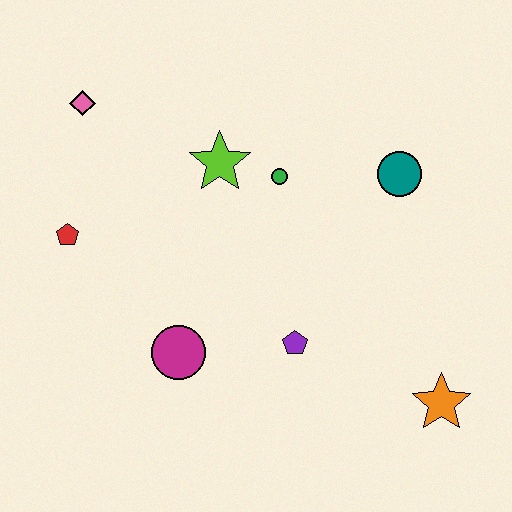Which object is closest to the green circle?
The lime star is closest to the green circle.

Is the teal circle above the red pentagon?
Yes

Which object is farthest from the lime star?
The orange star is farthest from the lime star.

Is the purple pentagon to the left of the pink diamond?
No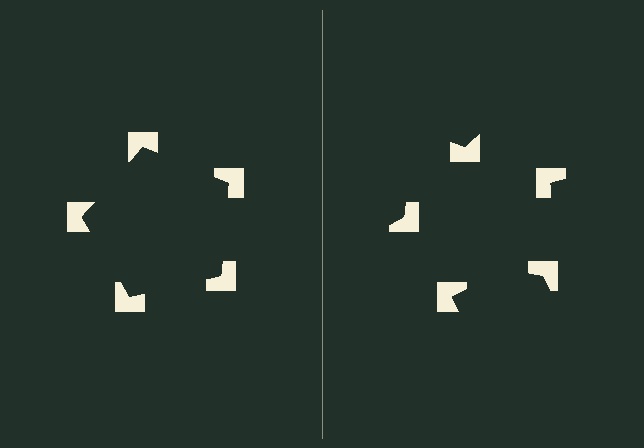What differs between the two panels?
The notched squares are positioned identically on both sides; only the wedge orientations differ. On the left they align to a pentagon; on the right they are misaligned.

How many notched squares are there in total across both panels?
10 — 5 on each side.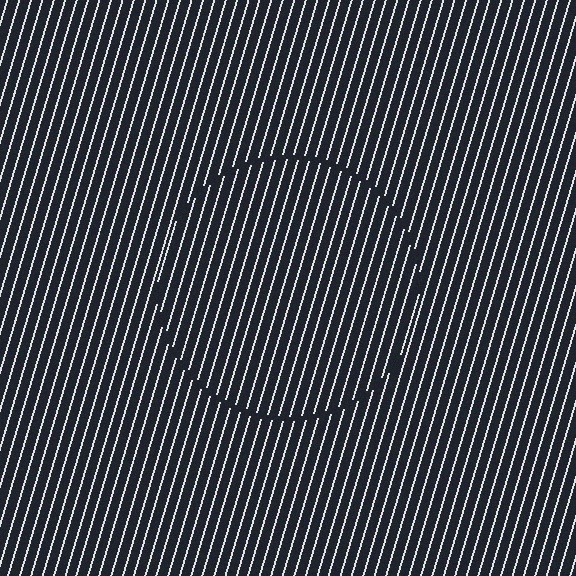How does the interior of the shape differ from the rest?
The interior of the shape contains the same grating, shifted by half a period — the contour is defined by the phase discontinuity where line-ends from the inner and outer gratings abut.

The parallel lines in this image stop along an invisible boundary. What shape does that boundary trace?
An illusory circle. The interior of the shape contains the same grating, shifted by half a period — the contour is defined by the phase discontinuity where line-ends from the inner and outer gratings abut.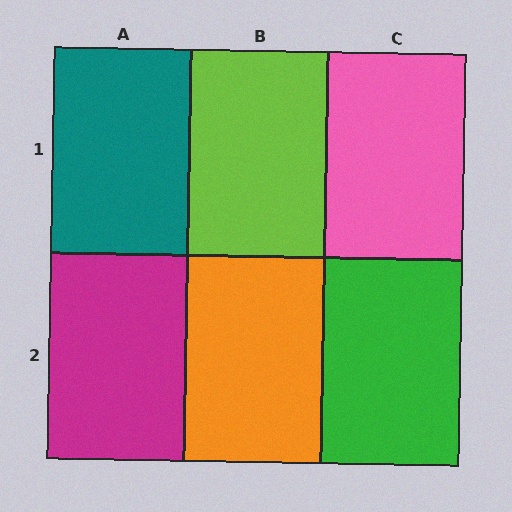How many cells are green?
1 cell is green.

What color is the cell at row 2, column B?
Orange.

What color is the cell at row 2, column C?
Green.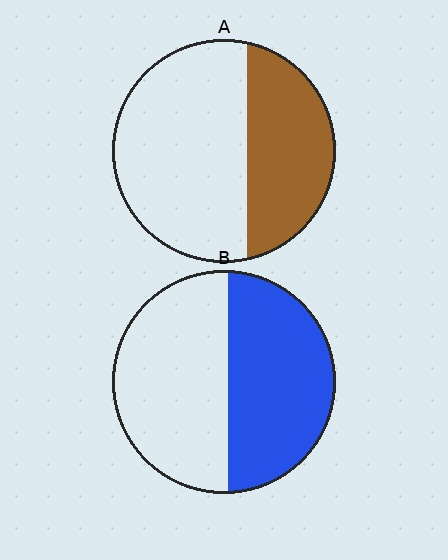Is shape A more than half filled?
No.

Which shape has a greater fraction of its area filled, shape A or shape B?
Shape B.